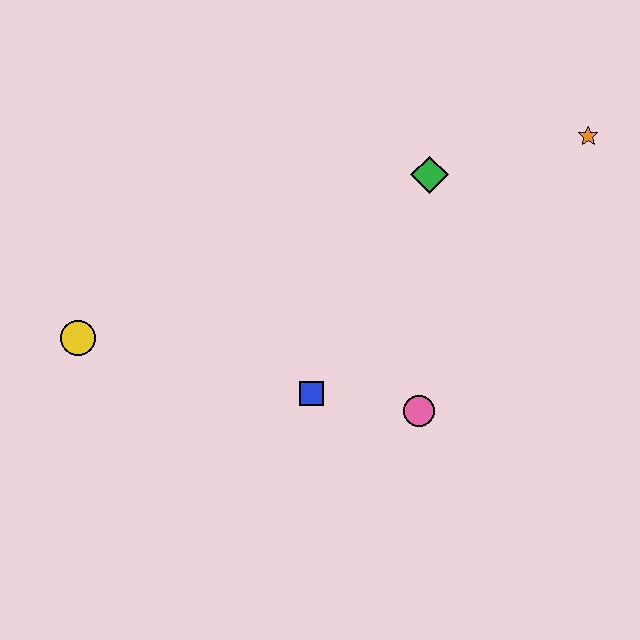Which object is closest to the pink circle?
The blue square is closest to the pink circle.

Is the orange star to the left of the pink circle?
No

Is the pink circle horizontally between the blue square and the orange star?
Yes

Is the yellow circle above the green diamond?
No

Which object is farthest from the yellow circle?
The orange star is farthest from the yellow circle.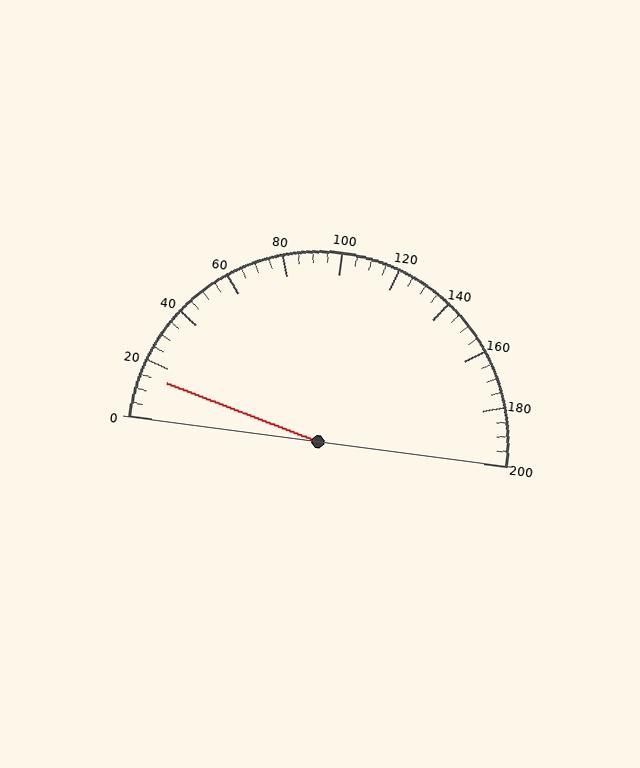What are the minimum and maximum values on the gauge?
The gauge ranges from 0 to 200.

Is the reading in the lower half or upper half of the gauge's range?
The reading is in the lower half of the range (0 to 200).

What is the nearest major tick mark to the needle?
The nearest major tick mark is 20.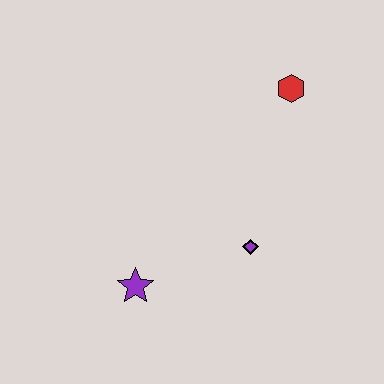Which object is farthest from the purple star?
The red hexagon is farthest from the purple star.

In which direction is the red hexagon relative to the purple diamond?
The red hexagon is above the purple diamond.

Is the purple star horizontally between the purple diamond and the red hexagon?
No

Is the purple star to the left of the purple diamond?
Yes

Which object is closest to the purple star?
The purple diamond is closest to the purple star.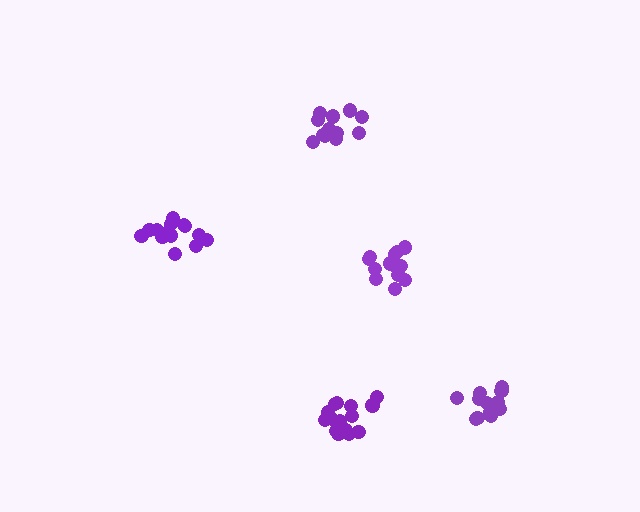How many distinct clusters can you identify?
There are 5 distinct clusters.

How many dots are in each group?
Group 1: 13 dots, Group 2: 13 dots, Group 3: 15 dots, Group 4: 16 dots, Group 5: 17 dots (74 total).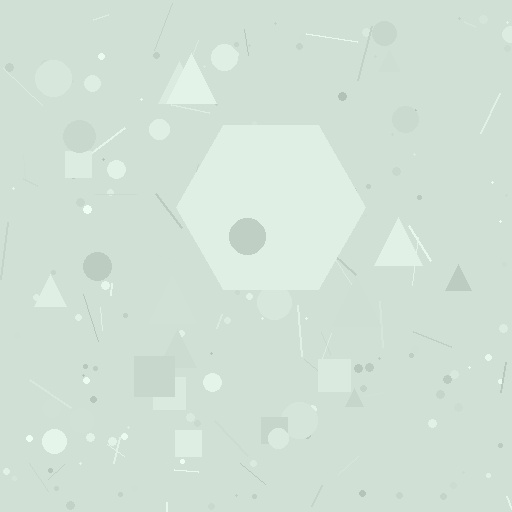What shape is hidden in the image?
A hexagon is hidden in the image.